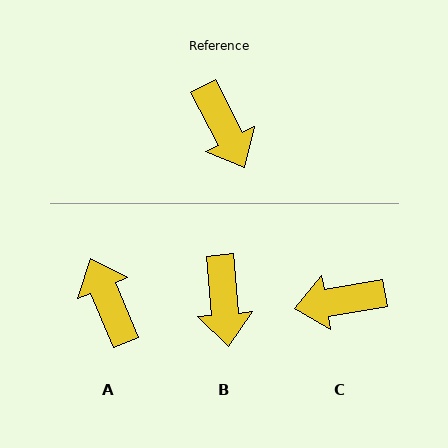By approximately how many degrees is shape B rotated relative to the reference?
Approximately 22 degrees clockwise.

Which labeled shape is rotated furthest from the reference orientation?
A, about 176 degrees away.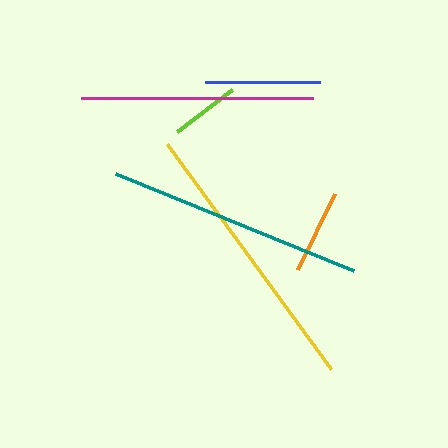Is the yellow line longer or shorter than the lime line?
The yellow line is longer than the lime line.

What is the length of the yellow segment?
The yellow segment is approximately 278 pixels long.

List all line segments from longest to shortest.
From longest to shortest: yellow, teal, magenta, blue, orange, lime.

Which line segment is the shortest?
The lime line is the shortest at approximately 69 pixels.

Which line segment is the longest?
The yellow line is the longest at approximately 278 pixels.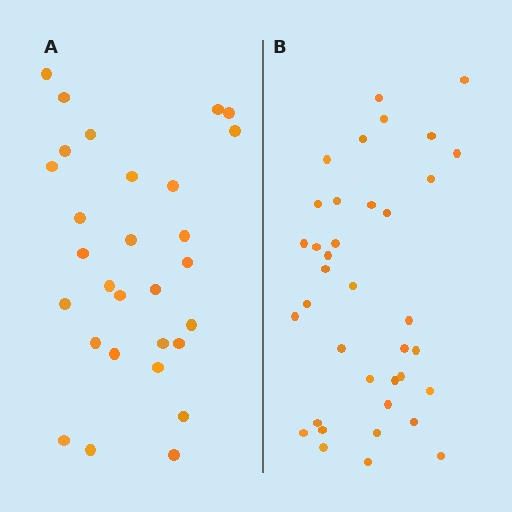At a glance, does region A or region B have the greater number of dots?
Region B (the right region) has more dots.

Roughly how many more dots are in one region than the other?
Region B has roughly 8 or so more dots than region A.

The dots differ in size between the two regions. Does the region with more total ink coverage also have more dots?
No. Region A has more total ink coverage because its dots are larger, but region B actually contains more individual dots. Total area can be misleading — the number of items is what matters here.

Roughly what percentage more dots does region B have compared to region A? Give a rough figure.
About 30% more.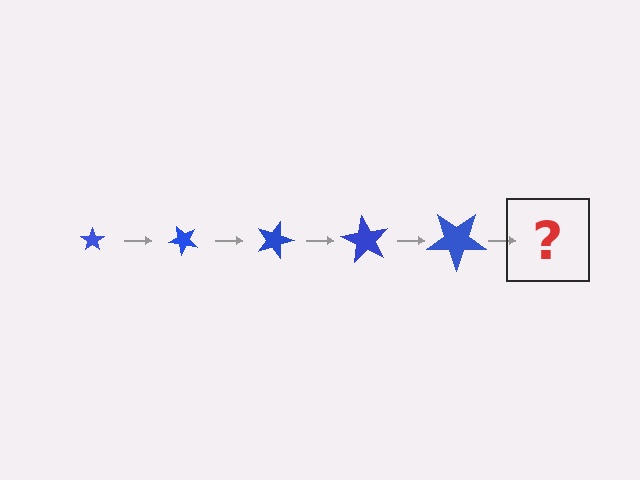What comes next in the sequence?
The next element should be a star, larger than the previous one and rotated 225 degrees from the start.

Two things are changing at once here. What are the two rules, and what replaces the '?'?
The two rules are that the star grows larger each step and it rotates 45 degrees each step. The '?' should be a star, larger than the previous one and rotated 225 degrees from the start.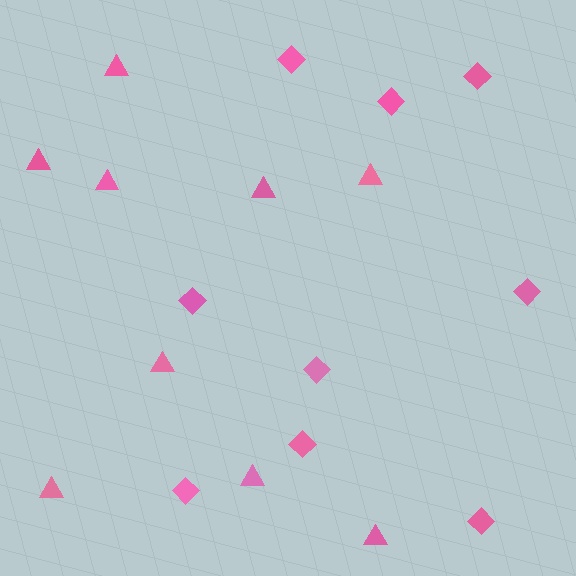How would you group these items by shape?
There are 2 groups: one group of triangles (9) and one group of diamonds (9).